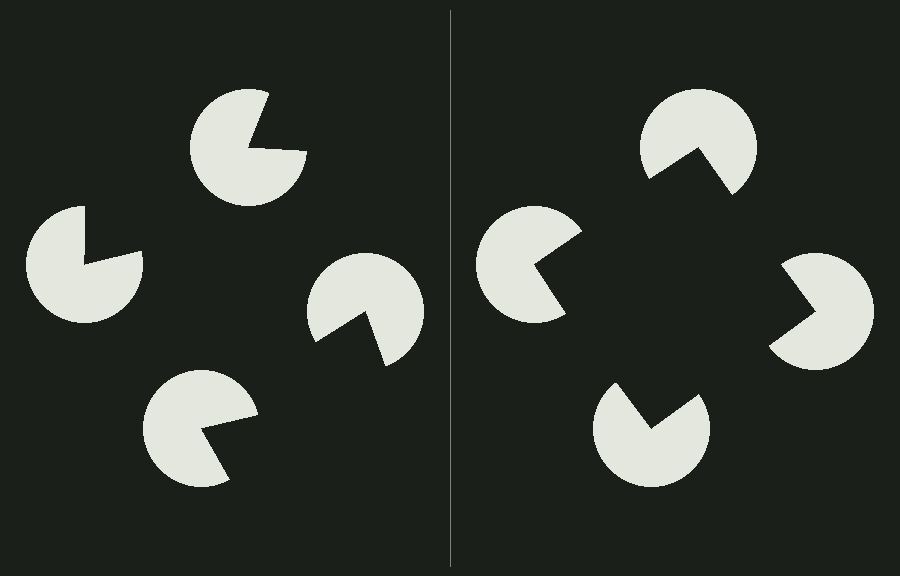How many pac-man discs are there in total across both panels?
8 — 4 on each side.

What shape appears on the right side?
An illusory square.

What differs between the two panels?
The pac-man discs are positioned identically on both sides; only the wedge orientations differ. On the right they align to a square; on the left they are misaligned.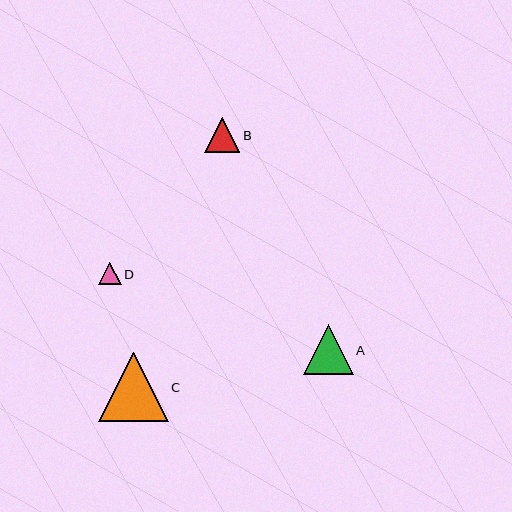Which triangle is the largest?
Triangle C is the largest with a size of approximately 70 pixels.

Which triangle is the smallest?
Triangle D is the smallest with a size of approximately 22 pixels.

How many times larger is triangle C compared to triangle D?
Triangle C is approximately 3.1 times the size of triangle D.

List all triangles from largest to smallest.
From largest to smallest: C, A, B, D.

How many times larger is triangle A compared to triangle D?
Triangle A is approximately 2.2 times the size of triangle D.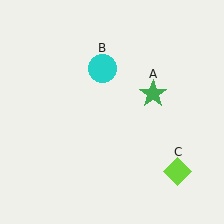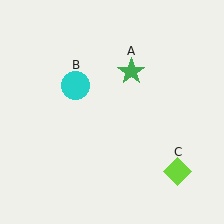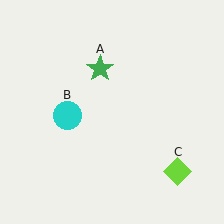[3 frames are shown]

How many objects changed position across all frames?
2 objects changed position: green star (object A), cyan circle (object B).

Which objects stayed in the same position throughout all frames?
Lime diamond (object C) remained stationary.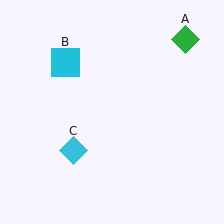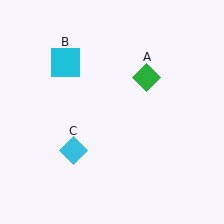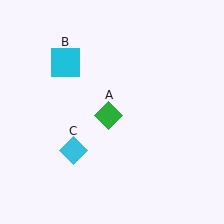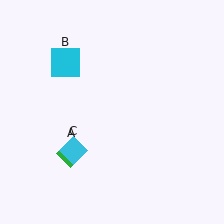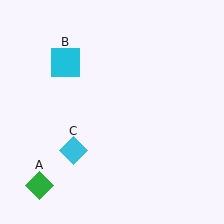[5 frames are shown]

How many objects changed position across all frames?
1 object changed position: green diamond (object A).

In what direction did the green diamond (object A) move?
The green diamond (object A) moved down and to the left.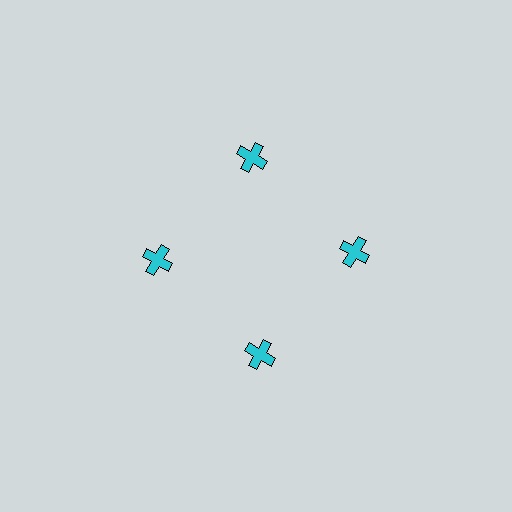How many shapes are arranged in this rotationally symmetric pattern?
There are 4 shapes, arranged in 4 groups of 1.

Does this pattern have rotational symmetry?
Yes, this pattern has 4-fold rotational symmetry. It looks the same after rotating 90 degrees around the center.